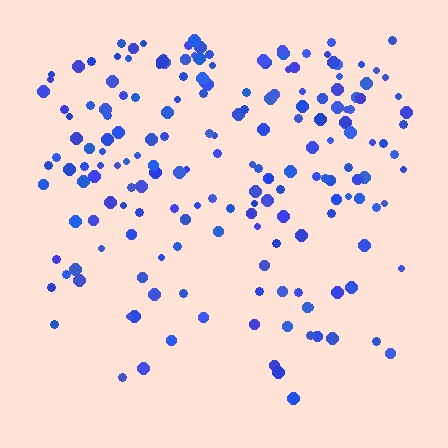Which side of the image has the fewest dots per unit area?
The bottom.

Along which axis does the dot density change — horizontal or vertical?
Vertical.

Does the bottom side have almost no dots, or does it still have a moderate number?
Still a moderate number, just noticeably fewer than the top.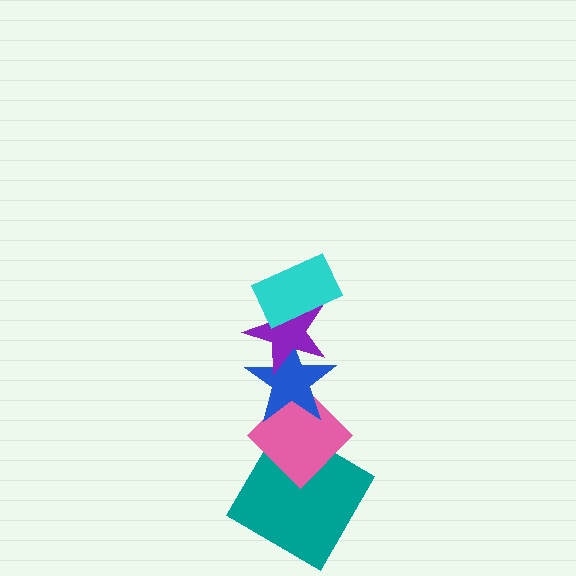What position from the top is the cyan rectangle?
The cyan rectangle is 1st from the top.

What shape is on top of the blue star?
The purple star is on top of the blue star.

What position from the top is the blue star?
The blue star is 3rd from the top.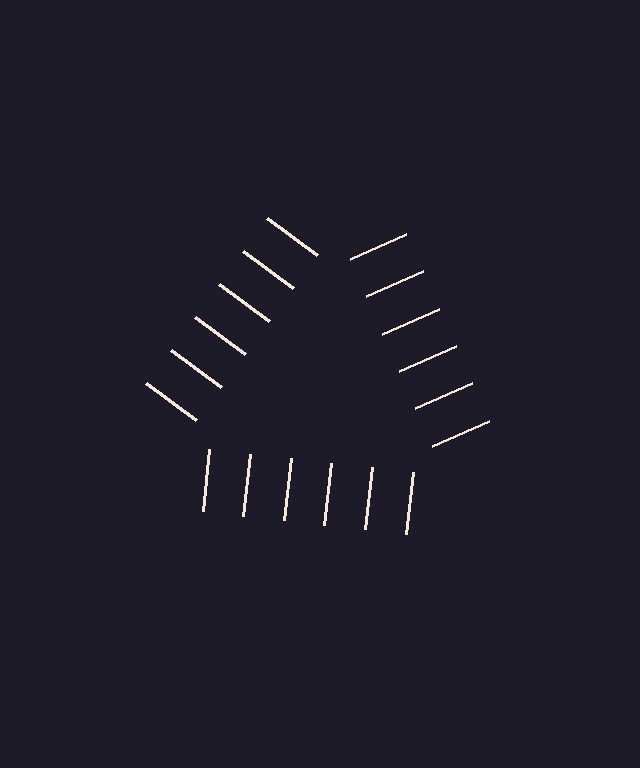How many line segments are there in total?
18 — 6 along each of the 3 edges.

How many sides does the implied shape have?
3 sides — the line-ends trace a triangle.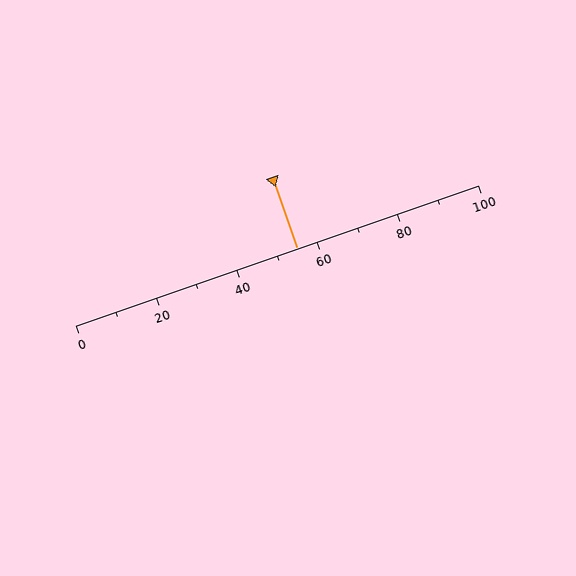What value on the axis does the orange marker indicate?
The marker indicates approximately 55.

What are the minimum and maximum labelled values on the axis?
The axis runs from 0 to 100.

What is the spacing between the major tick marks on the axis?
The major ticks are spaced 20 apart.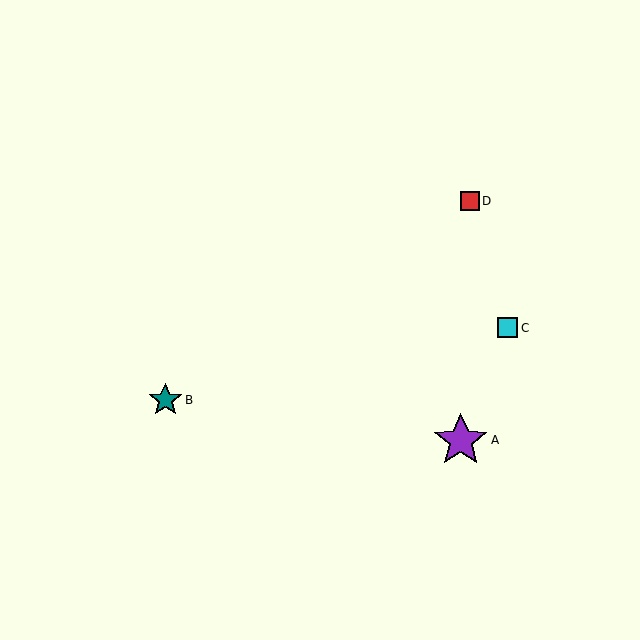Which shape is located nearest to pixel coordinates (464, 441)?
The purple star (labeled A) at (461, 440) is nearest to that location.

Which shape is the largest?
The purple star (labeled A) is the largest.